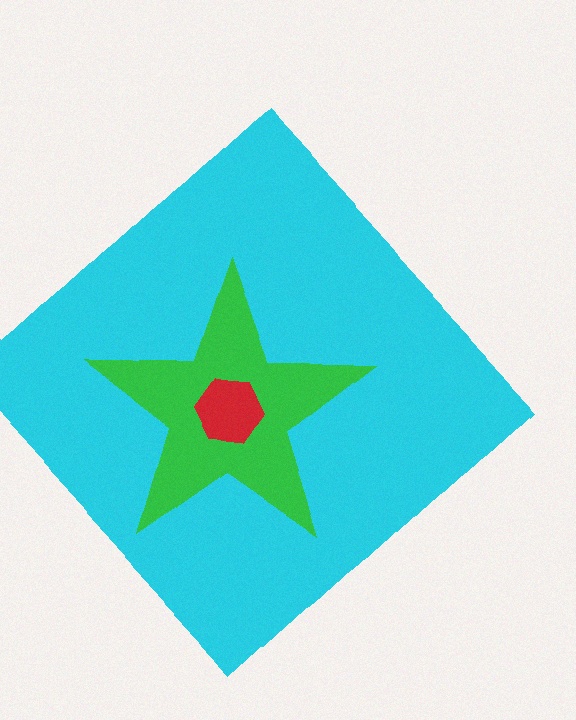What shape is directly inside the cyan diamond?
The green star.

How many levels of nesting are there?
3.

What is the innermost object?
The red hexagon.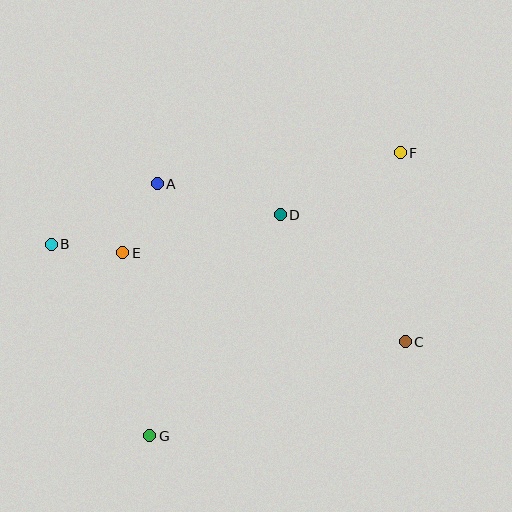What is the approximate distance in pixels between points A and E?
The distance between A and E is approximately 77 pixels.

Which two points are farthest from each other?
Points F and G are farthest from each other.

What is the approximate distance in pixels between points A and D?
The distance between A and D is approximately 127 pixels.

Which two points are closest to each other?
Points B and E are closest to each other.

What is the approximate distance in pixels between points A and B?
The distance between A and B is approximately 122 pixels.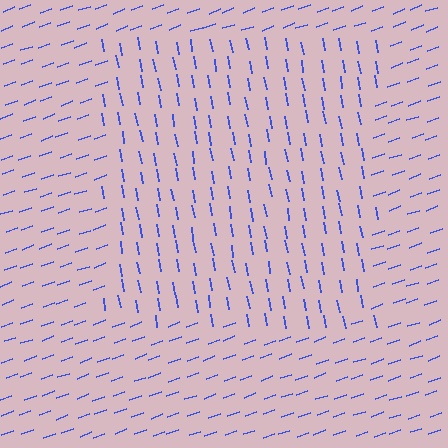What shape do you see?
I see a rectangle.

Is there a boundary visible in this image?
Yes, there is a texture boundary formed by a change in line orientation.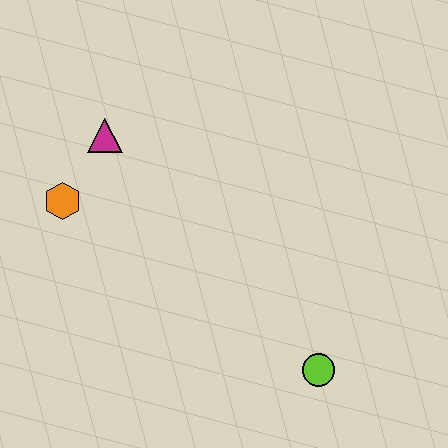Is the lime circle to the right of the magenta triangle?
Yes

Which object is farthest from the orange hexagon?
The lime circle is farthest from the orange hexagon.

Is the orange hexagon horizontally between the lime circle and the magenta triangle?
No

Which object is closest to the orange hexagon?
The magenta triangle is closest to the orange hexagon.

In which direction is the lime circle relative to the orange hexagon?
The lime circle is to the right of the orange hexagon.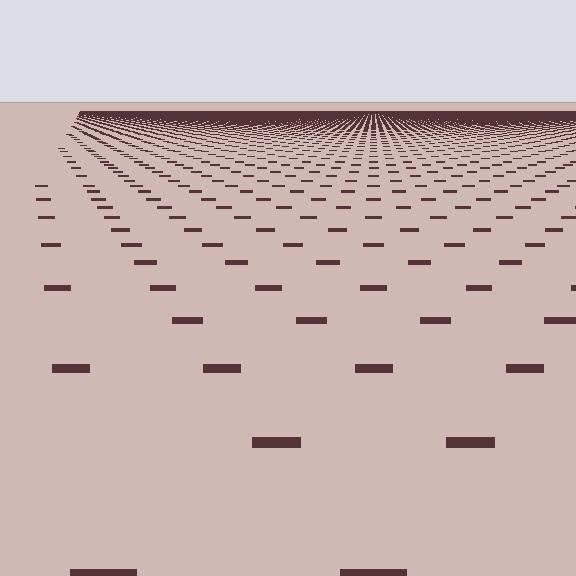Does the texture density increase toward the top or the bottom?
Density increases toward the top.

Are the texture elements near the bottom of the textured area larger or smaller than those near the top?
Larger. Near the bottom, elements are closer to the viewer and appear at a bigger on-screen size.